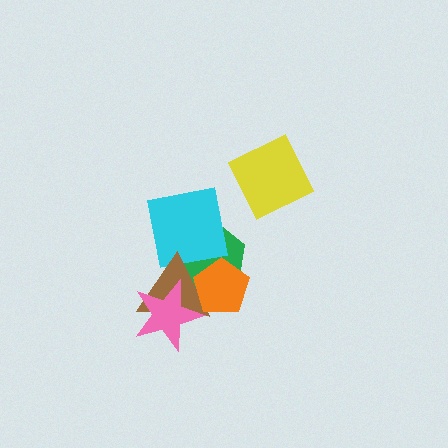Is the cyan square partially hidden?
Yes, it is partially covered by another shape.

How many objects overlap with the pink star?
2 objects overlap with the pink star.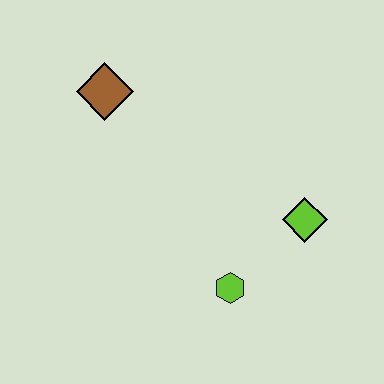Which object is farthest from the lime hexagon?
The brown diamond is farthest from the lime hexagon.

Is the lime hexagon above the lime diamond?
No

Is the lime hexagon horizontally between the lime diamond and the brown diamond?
Yes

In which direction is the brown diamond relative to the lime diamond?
The brown diamond is to the left of the lime diamond.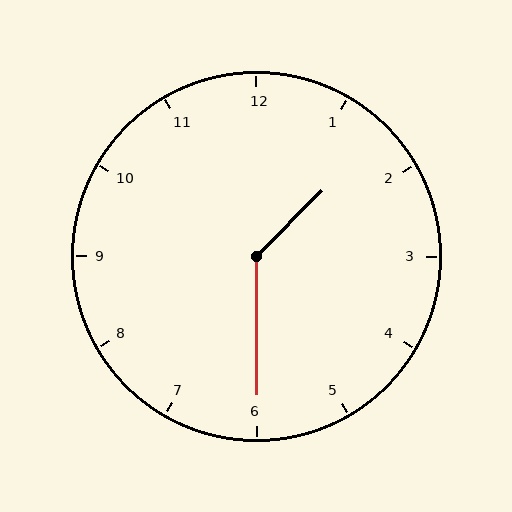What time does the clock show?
1:30.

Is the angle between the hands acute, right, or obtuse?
It is obtuse.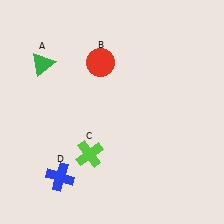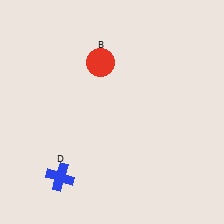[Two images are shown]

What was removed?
The lime cross (C), the green triangle (A) were removed in Image 2.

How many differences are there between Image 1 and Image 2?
There are 2 differences between the two images.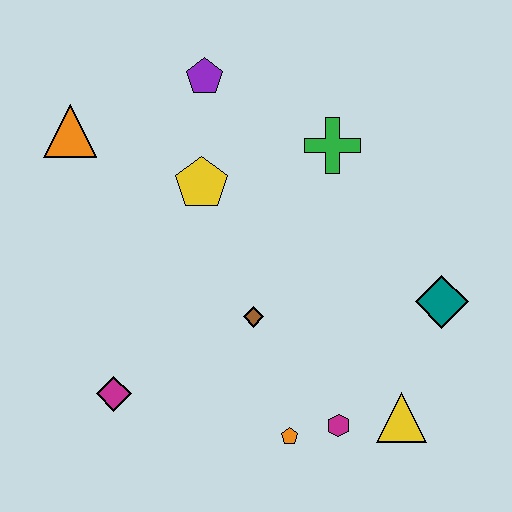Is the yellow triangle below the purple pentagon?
Yes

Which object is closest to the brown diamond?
The orange pentagon is closest to the brown diamond.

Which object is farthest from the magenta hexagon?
The orange triangle is farthest from the magenta hexagon.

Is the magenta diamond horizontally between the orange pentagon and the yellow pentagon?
No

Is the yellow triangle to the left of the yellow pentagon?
No